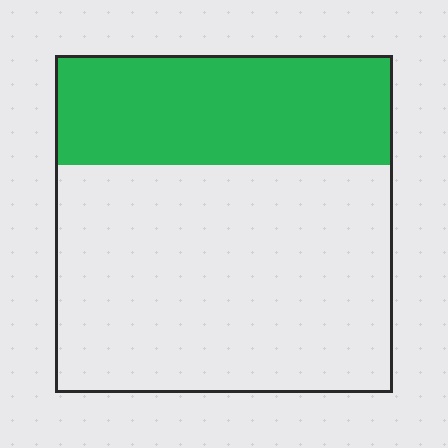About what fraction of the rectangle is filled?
About one third (1/3).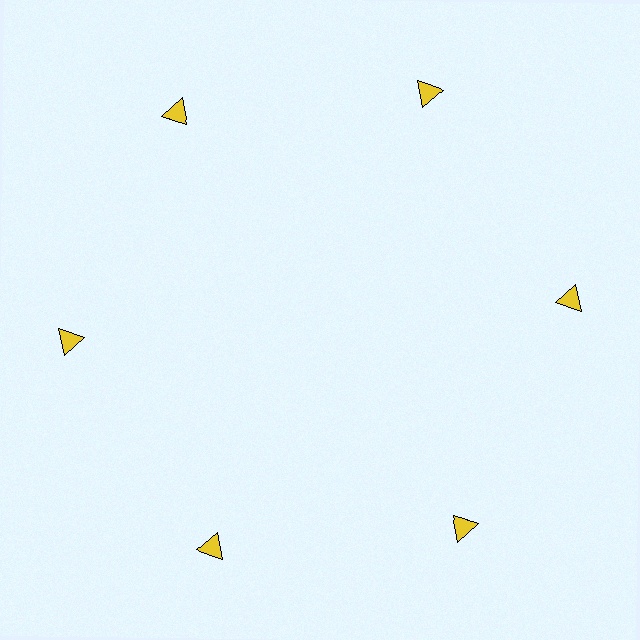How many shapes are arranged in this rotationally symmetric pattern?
There are 6 shapes, arranged in 6 groups of 1.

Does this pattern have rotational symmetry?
Yes, this pattern has 6-fold rotational symmetry. It looks the same after rotating 60 degrees around the center.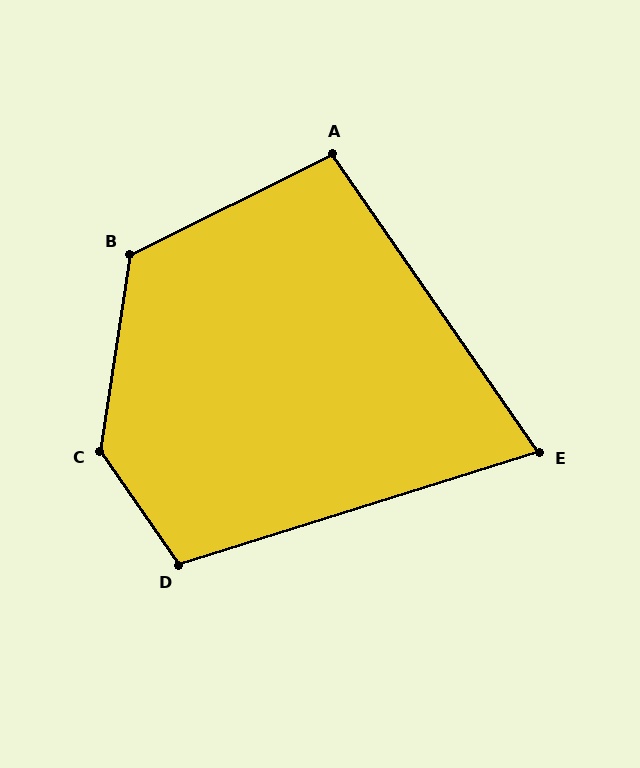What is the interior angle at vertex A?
Approximately 98 degrees (obtuse).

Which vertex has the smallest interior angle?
E, at approximately 73 degrees.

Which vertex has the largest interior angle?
C, at approximately 137 degrees.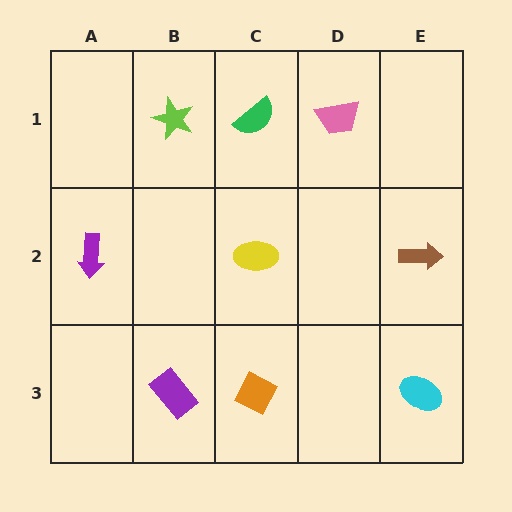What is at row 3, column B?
A purple rectangle.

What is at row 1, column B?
A lime star.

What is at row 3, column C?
An orange diamond.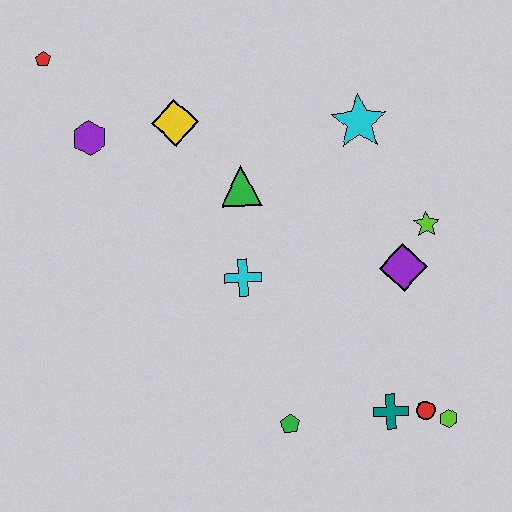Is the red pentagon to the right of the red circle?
No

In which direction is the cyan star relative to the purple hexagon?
The cyan star is to the right of the purple hexagon.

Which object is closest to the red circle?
The lime hexagon is closest to the red circle.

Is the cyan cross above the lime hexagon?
Yes